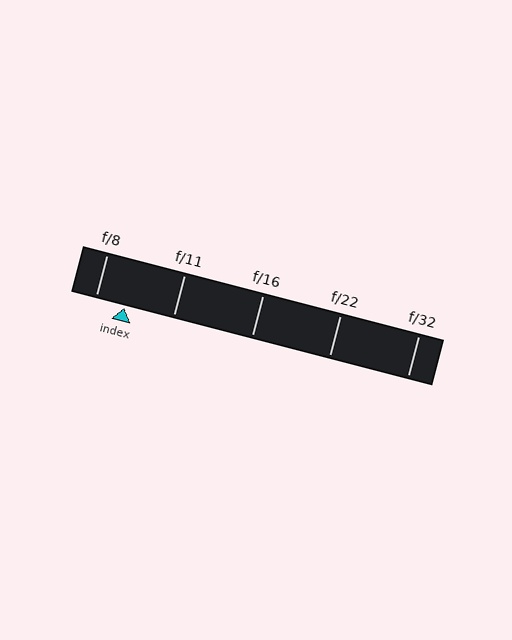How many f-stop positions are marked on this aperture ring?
There are 5 f-stop positions marked.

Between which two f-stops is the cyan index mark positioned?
The index mark is between f/8 and f/11.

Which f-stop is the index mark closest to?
The index mark is closest to f/8.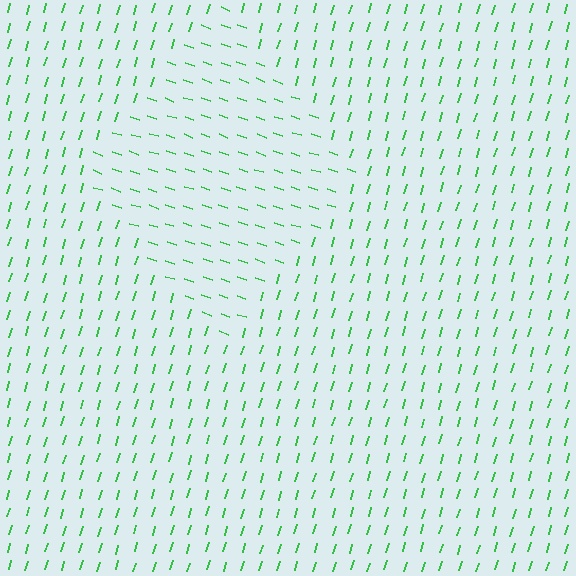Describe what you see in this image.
The image is filled with small green line segments. A diamond region in the image has lines oriented differently from the surrounding lines, creating a visible texture boundary.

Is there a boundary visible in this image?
Yes, there is a texture boundary formed by a change in line orientation.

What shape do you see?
I see a diamond.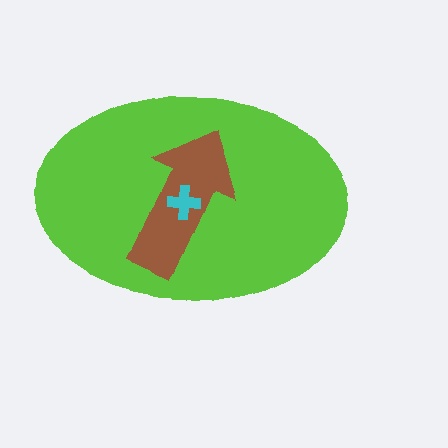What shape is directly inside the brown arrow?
The cyan cross.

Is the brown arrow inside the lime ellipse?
Yes.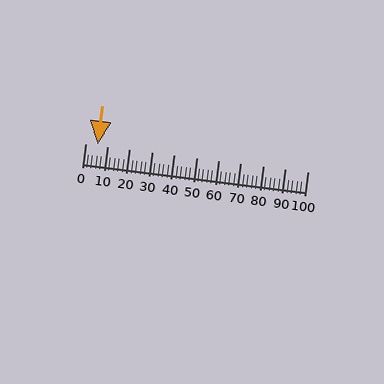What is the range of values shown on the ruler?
The ruler shows values from 0 to 100.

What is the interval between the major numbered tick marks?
The major tick marks are spaced 10 units apart.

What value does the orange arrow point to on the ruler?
The orange arrow points to approximately 6.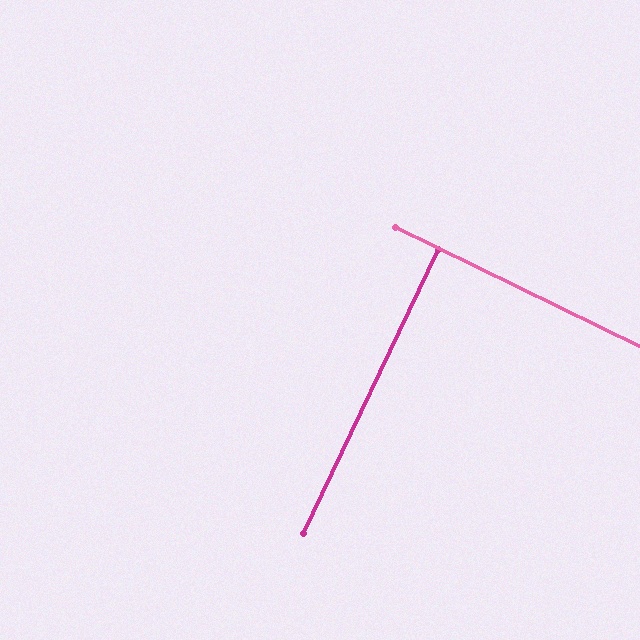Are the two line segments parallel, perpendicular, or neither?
Perpendicular — they meet at approximately 89°.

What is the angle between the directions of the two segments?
Approximately 89 degrees.